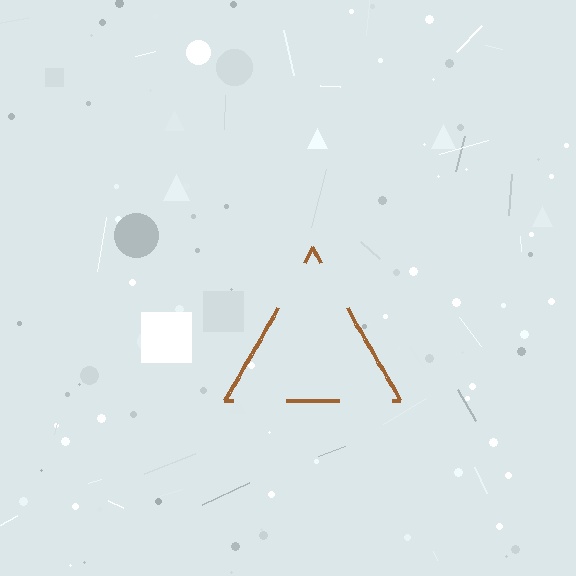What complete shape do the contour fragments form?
The contour fragments form a triangle.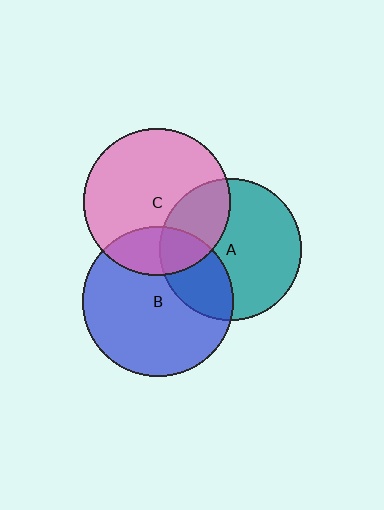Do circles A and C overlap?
Yes.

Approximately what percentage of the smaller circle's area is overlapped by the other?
Approximately 30%.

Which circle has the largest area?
Circle B (blue).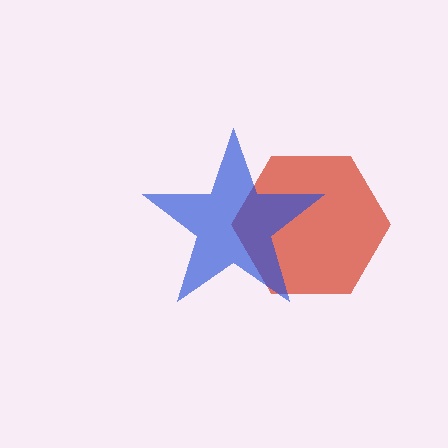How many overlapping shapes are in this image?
There are 2 overlapping shapes in the image.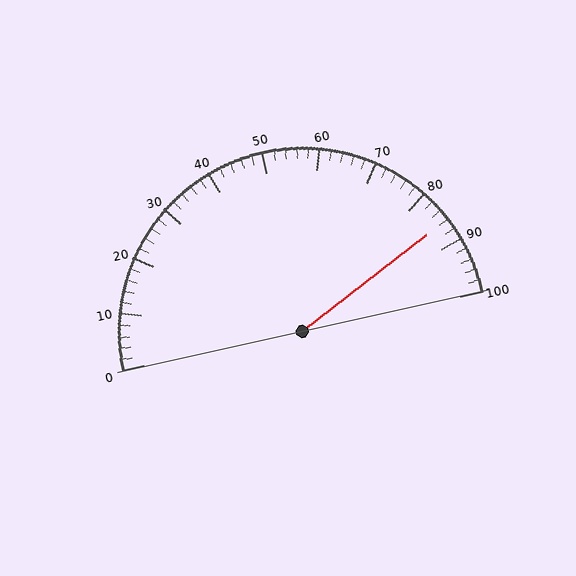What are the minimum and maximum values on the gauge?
The gauge ranges from 0 to 100.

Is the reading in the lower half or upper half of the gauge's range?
The reading is in the upper half of the range (0 to 100).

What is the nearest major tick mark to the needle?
The nearest major tick mark is 90.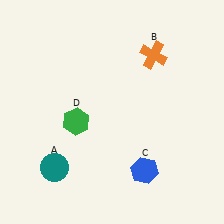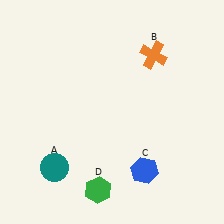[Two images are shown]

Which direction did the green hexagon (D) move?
The green hexagon (D) moved down.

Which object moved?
The green hexagon (D) moved down.